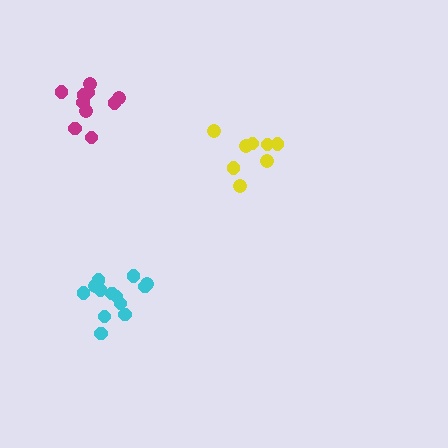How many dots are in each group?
Group 1: 8 dots, Group 2: 13 dots, Group 3: 11 dots (32 total).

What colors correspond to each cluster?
The clusters are colored: yellow, cyan, magenta.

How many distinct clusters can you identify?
There are 3 distinct clusters.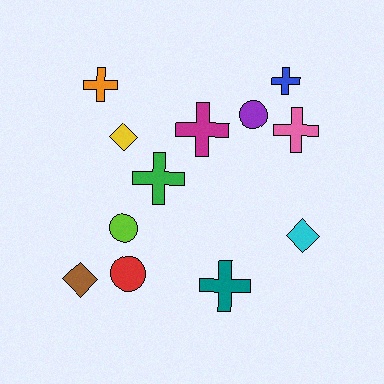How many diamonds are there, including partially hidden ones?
There are 3 diamonds.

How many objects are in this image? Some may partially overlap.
There are 12 objects.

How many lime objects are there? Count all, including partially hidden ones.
There is 1 lime object.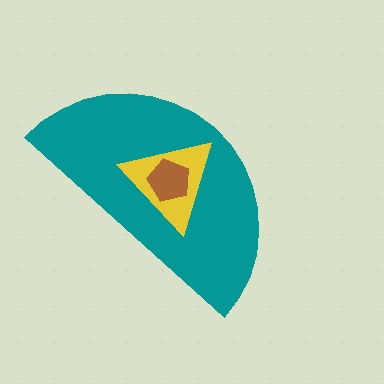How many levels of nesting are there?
3.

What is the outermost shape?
The teal semicircle.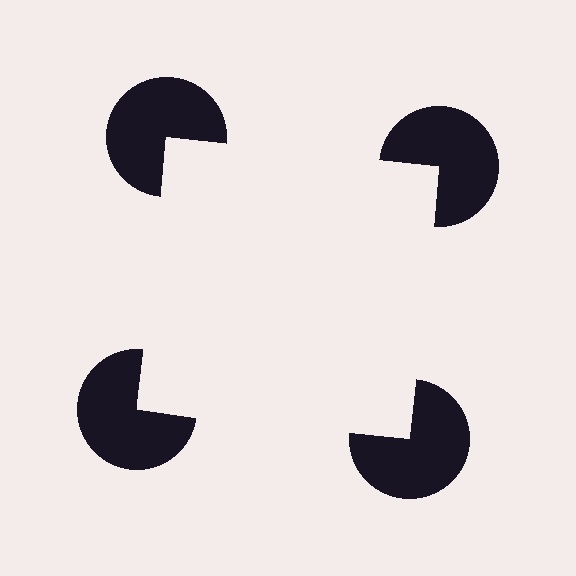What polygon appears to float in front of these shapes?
An illusory square — its edges are inferred from the aligned wedge cuts in the pac-man discs, not physically drawn.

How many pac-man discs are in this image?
There are 4 — one at each vertex of the illusory square.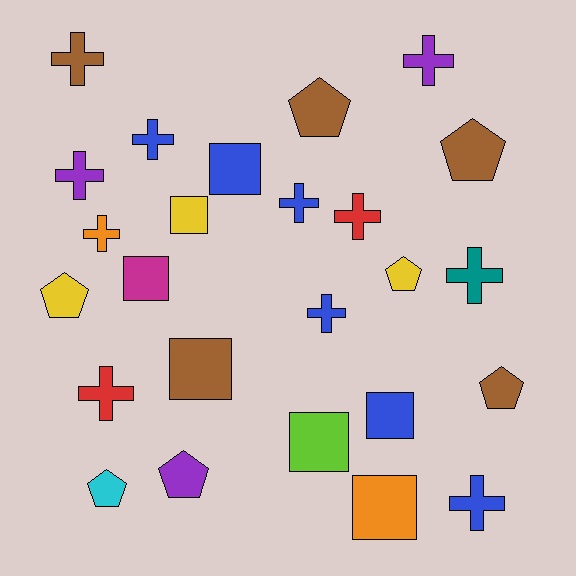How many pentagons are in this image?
There are 7 pentagons.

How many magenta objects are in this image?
There is 1 magenta object.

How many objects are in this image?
There are 25 objects.